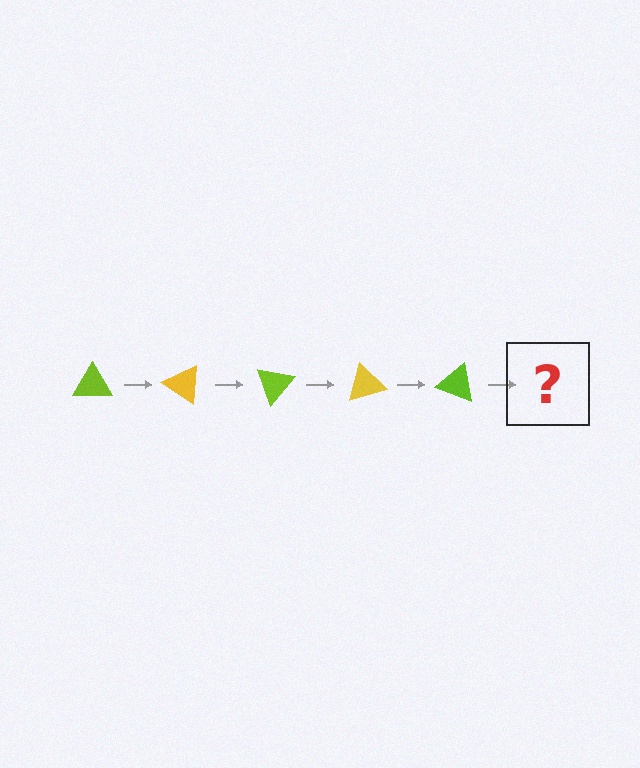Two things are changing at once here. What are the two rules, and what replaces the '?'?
The two rules are that it rotates 35 degrees each step and the color cycles through lime and yellow. The '?' should be a yellow triangle, rotated 175 degrees from the start.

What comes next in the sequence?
The next element should be a yellow triangle, rotated 175 degrees from the start.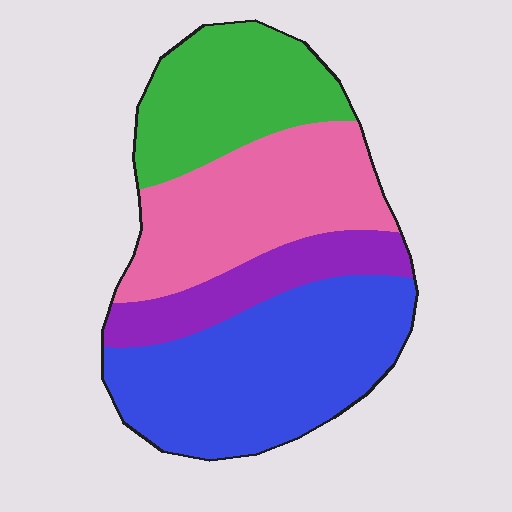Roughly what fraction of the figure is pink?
Pink takes up between a sixth and a third of the figure.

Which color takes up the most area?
Blue, at roughly 35%.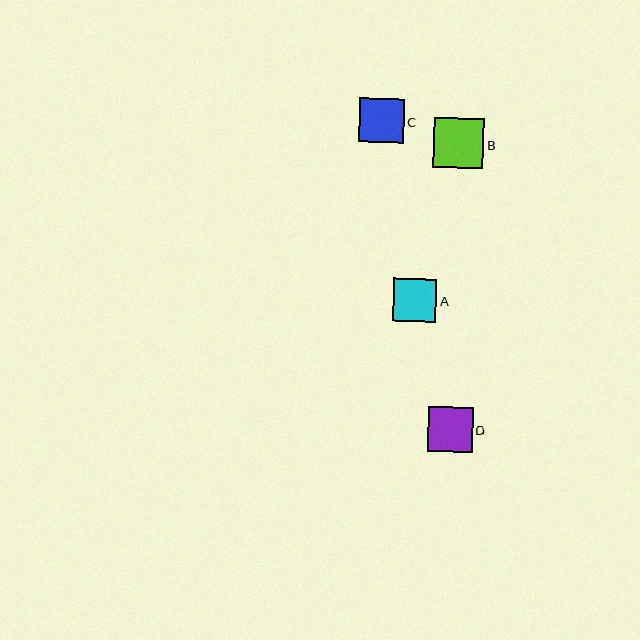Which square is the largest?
Square B is the largest with a size of approximately 50 pixels.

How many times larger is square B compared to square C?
Square B is approximately 1.1 times the size of square C.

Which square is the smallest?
Square A is the smallest with a size of approximately 43 pixels.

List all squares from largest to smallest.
From largest to smallest: B, D, C, A.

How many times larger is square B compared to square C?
Square B is approximately 1.1 times the size of square C.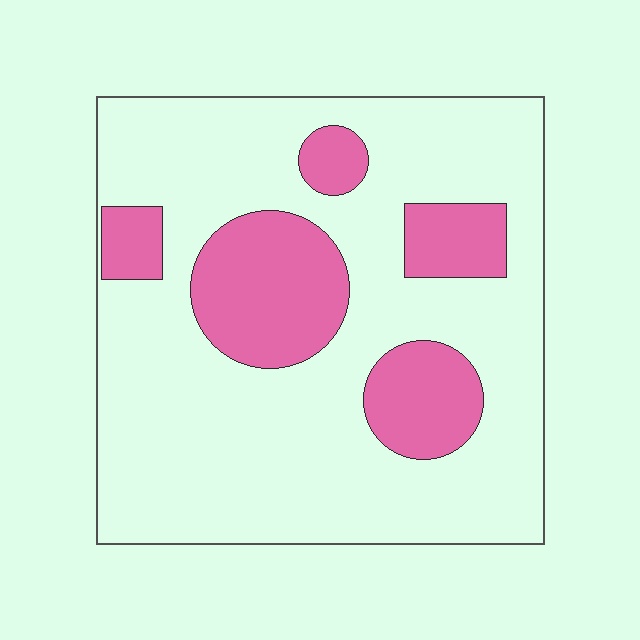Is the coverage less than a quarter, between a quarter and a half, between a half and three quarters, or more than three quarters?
Less than a quarter.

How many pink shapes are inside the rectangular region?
5.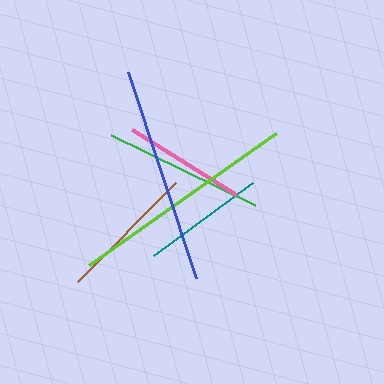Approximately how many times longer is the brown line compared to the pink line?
The brown line is approximately 1.1 times the length of the pink line.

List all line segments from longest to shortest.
From longest to shortest: lime, blue, green, brown, pink, teal.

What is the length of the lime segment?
The lime segment is approximately 228 pixels long.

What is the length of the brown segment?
The brown segment is approximately 139 pixels long.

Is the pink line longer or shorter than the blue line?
The blue line is longer than the pink line.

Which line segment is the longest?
The lime line is the longest at approximately 228 pixels.